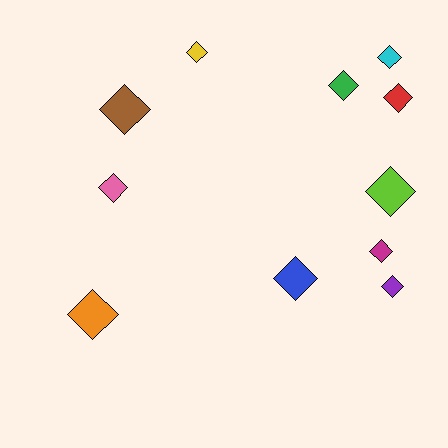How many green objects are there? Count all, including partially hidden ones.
There is 1 green object.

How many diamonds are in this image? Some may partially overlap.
There are 11 diamonds.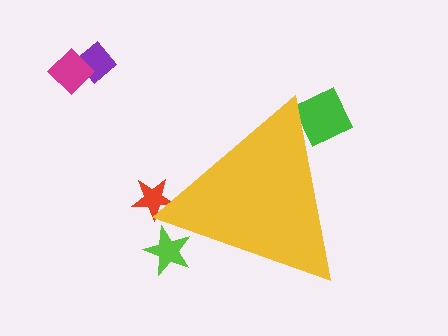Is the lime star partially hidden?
Yes, the lime star is partially hidden behind the yellow triangle.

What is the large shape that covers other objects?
A yellow triangle.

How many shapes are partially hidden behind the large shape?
3 shapes are partially hidden.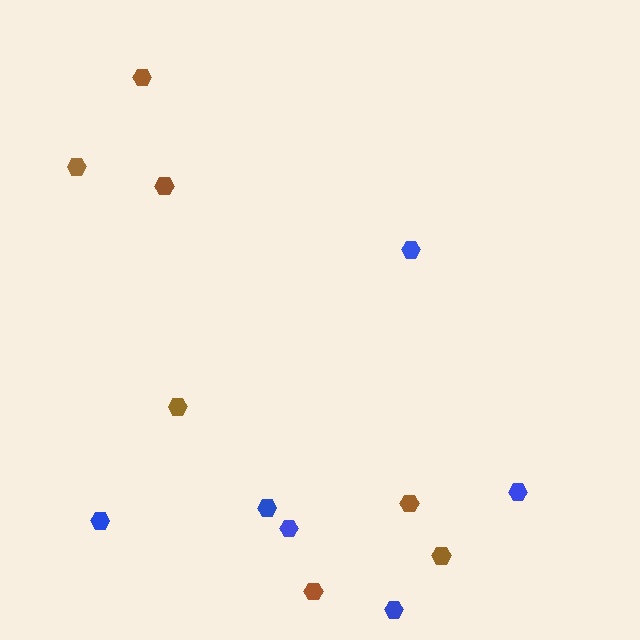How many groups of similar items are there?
There are 2 groups: one group of blue hexagons (6) and one group of brown hexagons (7).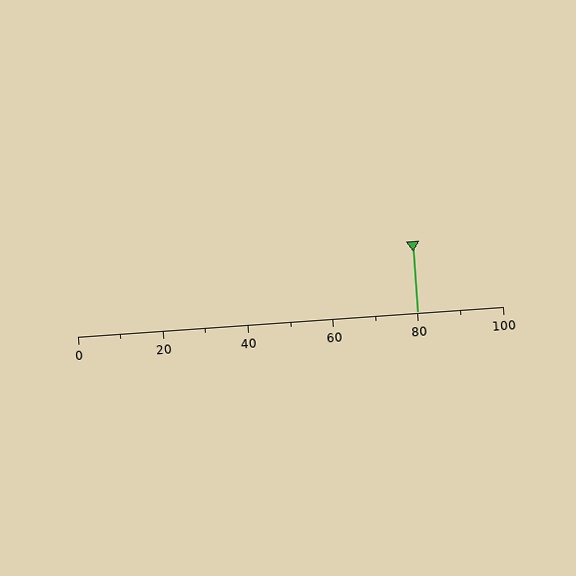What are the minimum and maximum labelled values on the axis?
The axis runs from 0 to 100.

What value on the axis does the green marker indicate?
The marker indicates approximately 80.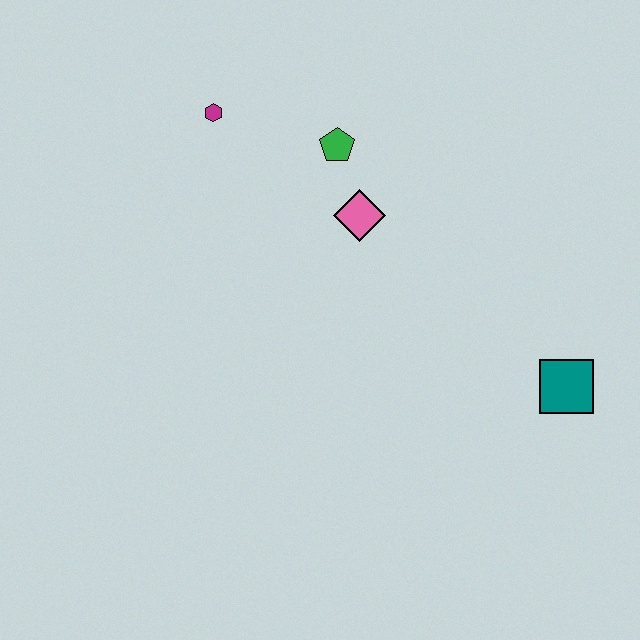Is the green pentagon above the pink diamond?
Yes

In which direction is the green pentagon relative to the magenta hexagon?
The green pentagon is to the right of the magenta hexagon.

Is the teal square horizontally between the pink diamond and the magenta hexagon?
No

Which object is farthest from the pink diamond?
The teal square is farthest from the pink diamond.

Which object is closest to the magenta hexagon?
The green pentagon is closest to the magenta hexagon.